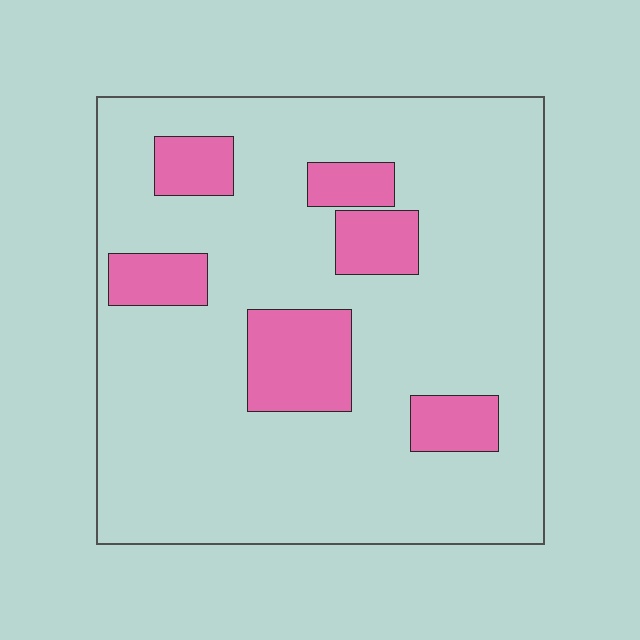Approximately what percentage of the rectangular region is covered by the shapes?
Approximately 20%.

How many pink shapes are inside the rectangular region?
6.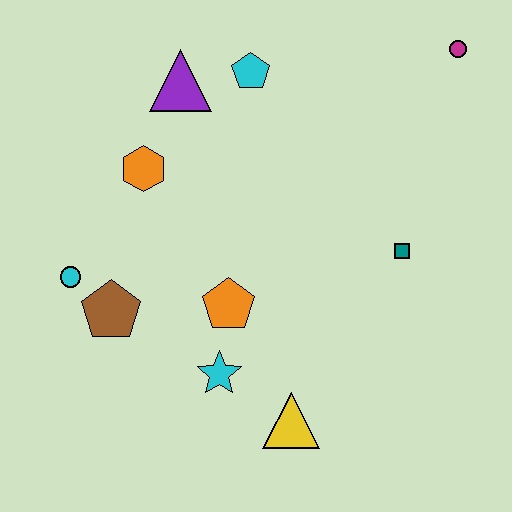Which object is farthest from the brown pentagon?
The magenta circle is farthest from the brown pentagon.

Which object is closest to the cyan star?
The orange pentagon is closest to the cyan star.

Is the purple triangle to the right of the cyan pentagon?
No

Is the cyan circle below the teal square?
Yes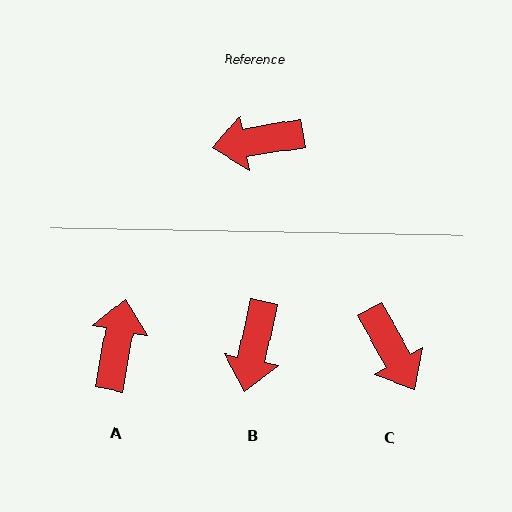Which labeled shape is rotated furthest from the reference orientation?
C, about 110 degrees away.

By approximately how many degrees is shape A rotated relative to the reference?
Approximately 110 degrees clockwise.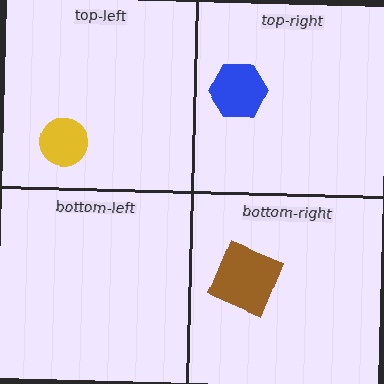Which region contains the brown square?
The bottom-right region.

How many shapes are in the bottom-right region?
1.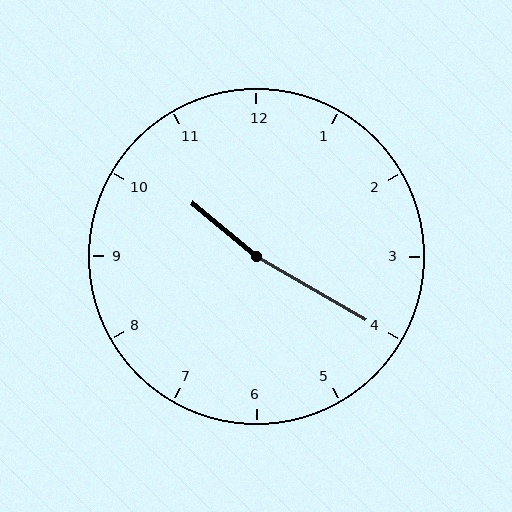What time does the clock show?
10:20.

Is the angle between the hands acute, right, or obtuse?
It is obtuse.